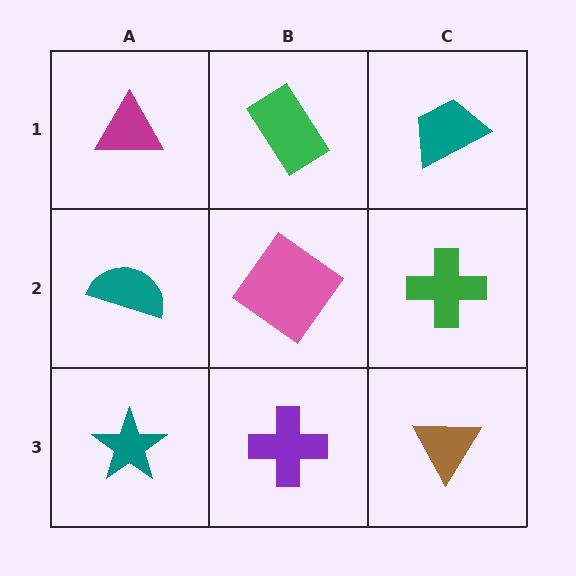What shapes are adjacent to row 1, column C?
A green cross (row 2, column C), a green rectangle (row 1, column B).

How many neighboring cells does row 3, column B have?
3.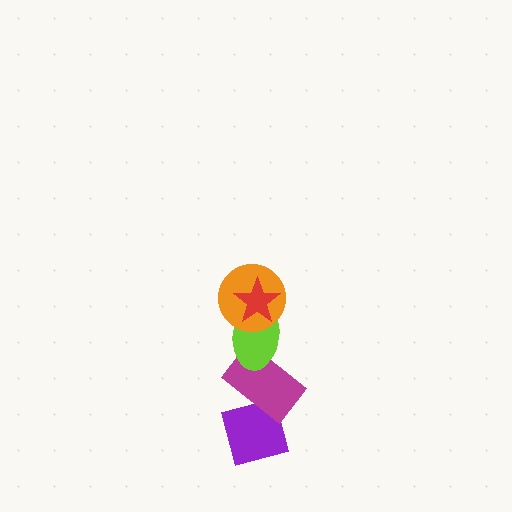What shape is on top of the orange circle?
The red star is on top of the orange circle.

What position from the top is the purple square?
The purple square is 5th from the top.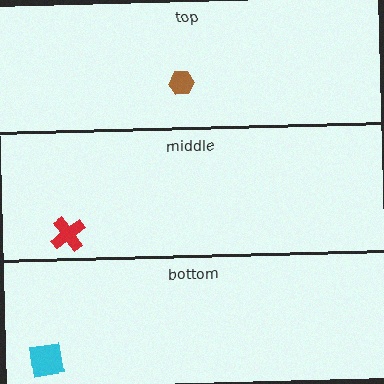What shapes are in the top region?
The brown hexagon.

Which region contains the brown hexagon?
The top region.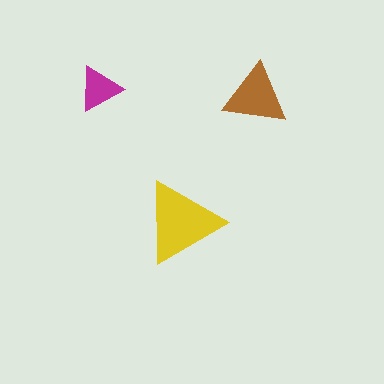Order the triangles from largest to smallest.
the yellow one, the brown one, the magenta one.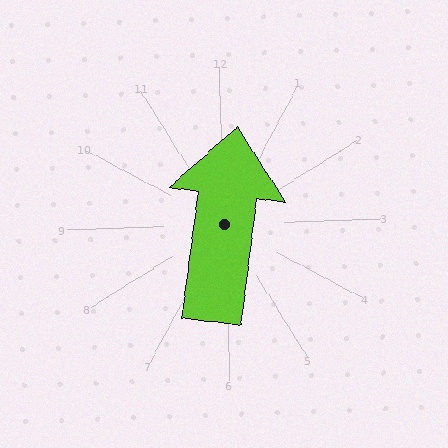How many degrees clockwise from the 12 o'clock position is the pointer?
Approximately 9 degrees.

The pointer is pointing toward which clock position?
Roughly 12 o'clock.